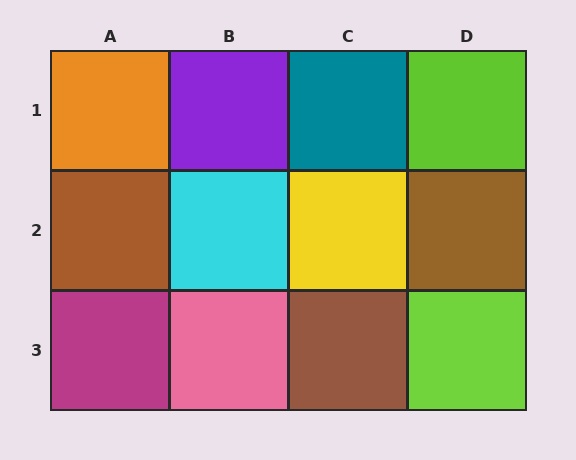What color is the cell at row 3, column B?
Pink.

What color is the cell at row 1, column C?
Teal.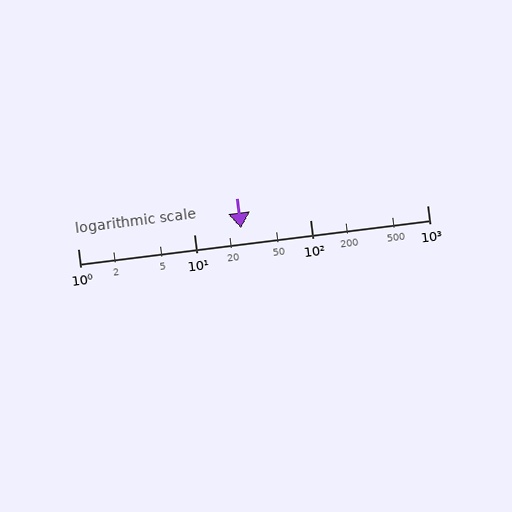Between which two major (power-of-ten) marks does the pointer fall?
The pointer is between 10 and 100.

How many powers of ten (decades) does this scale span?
The scale spans 3 decades, from 1 to 1000.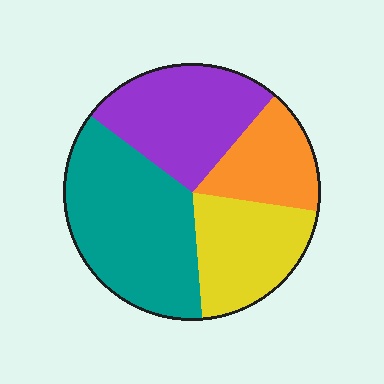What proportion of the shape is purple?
Purple covers around 25% of the shape.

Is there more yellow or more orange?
Yellow.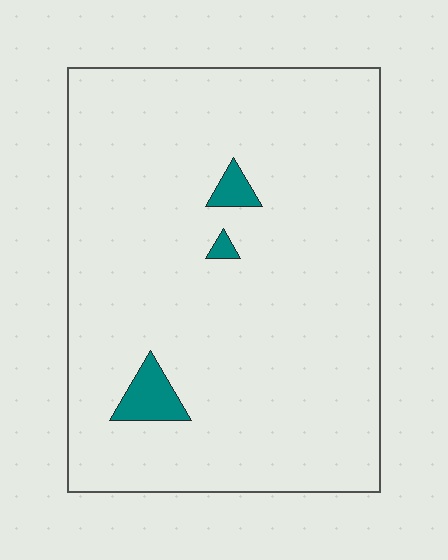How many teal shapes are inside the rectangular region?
3.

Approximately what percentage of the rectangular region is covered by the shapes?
Approximately 5%.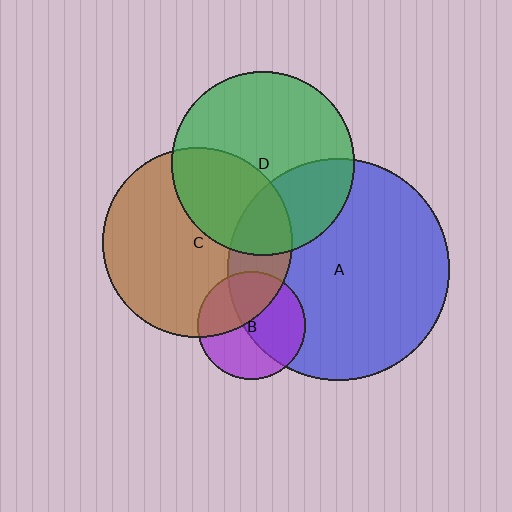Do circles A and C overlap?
Yes.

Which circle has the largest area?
Circle A (blue).